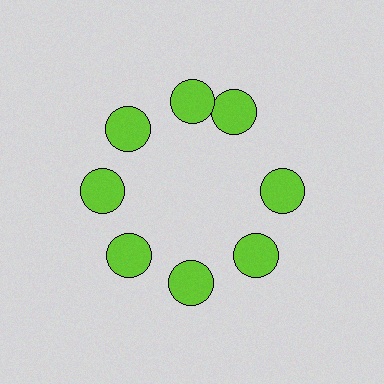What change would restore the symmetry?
The symmetry would be restored by rotating it back into even spacing with its neighbors so that all 8 circles sit at equal angles and equal distance from the center.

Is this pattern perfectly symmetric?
No. The 8 lime circles are arranged in a ring, but one element near the 2 o'clock position is rotated out of alignment along the ring, breaking the 8-fold rotational symmetry.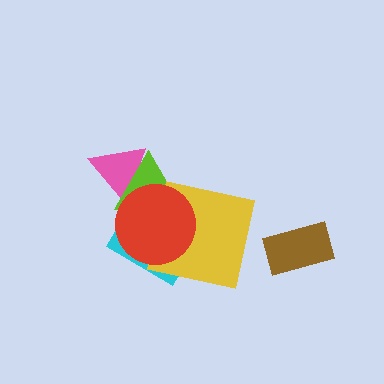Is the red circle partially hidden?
No, no other shape covers it.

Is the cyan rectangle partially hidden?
Yes, it is partially covered by another shape.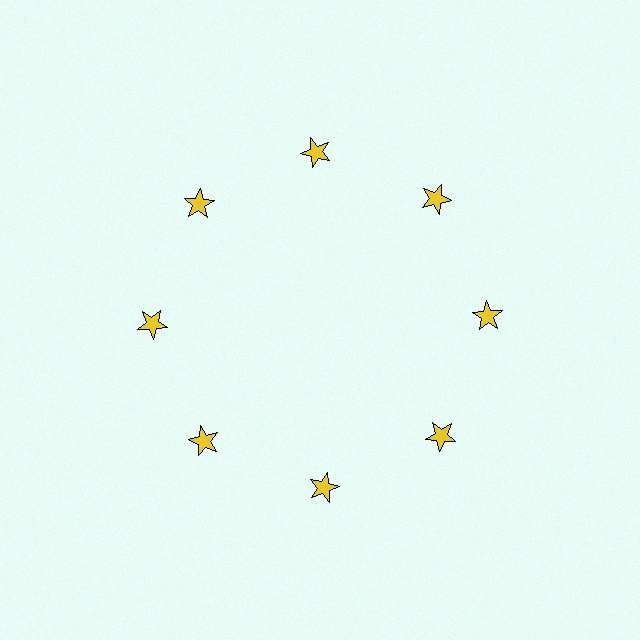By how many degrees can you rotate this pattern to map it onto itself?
The pattern maps onto itself every 45 degrees of rotation.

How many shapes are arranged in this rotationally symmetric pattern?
There are 8 shapes, arranged in 8 groups of 1.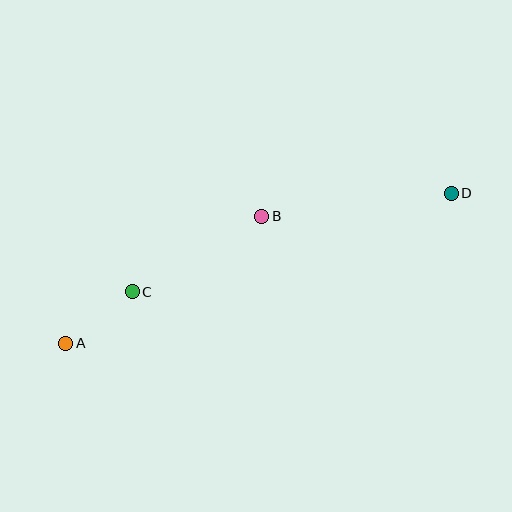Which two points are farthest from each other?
Points A and D are farthest from each other.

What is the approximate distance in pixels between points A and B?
The distance between A and B is approximately 234 pixels.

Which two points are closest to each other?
Points A and C are closest to each other.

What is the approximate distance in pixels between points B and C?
The distance between B and C is approximately 150 pixels.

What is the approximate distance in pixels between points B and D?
The distance between B and D is approximately 191 pixels.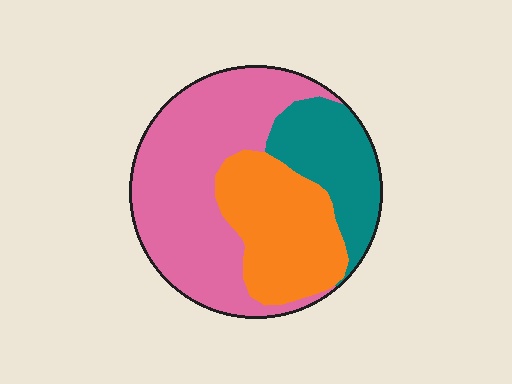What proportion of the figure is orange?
Orange takes up about one quarter (1/4) of the figure.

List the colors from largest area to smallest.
From largest to smallest: pink, orange, teal.